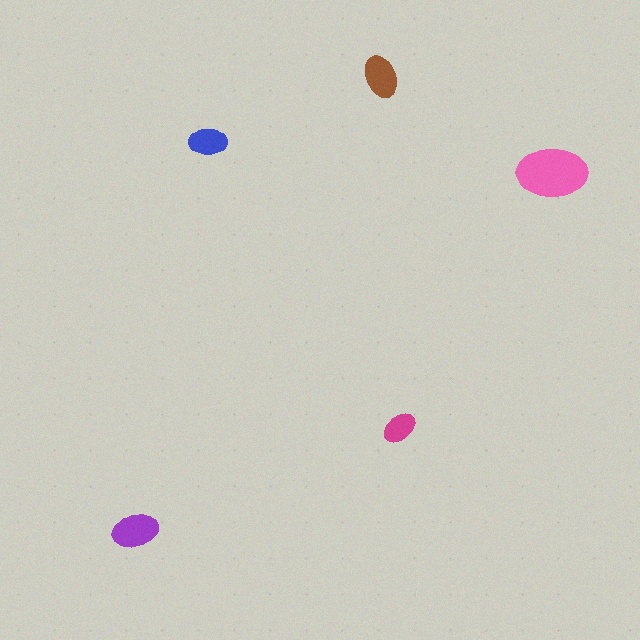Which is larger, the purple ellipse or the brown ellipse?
The purple one.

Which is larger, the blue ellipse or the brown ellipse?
The brown one.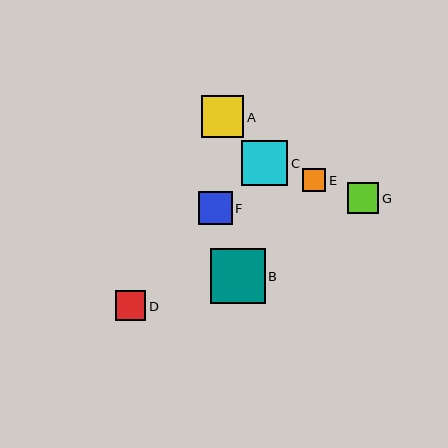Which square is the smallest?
Square E is the smallest with a size of approximately 23 pixels.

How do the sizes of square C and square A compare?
Square C and square A are approximately the same size.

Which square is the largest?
Square B is the largest with a size of approximately 54 pixels.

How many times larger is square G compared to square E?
Square G is approximately 1.4 times the size of square E.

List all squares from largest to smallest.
From largest to smallest: B, C, A, F, G, D, E.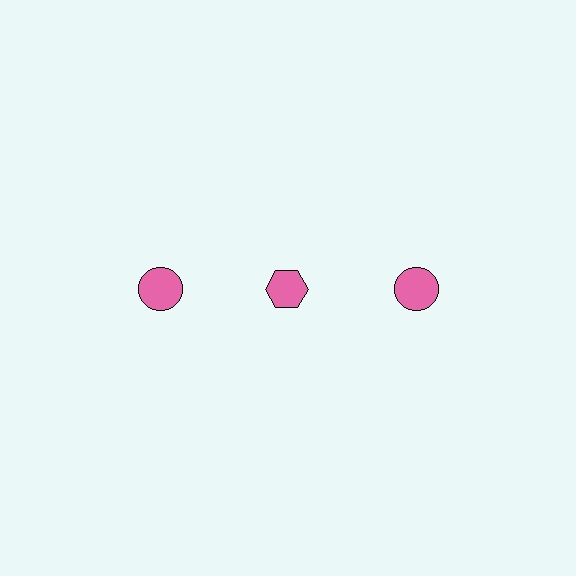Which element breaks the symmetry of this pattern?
The pink hexagon in the top row, second from left column breaks the symmetry. All other shapes are pink circles.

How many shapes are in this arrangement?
There are 3 shapes arranged in a grid pattern.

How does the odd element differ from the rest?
It has a different shape: hexagon instead of circle.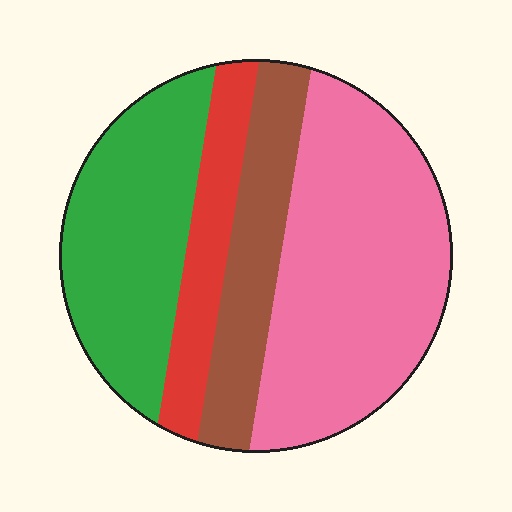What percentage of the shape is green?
Green covers around 30% of the shape.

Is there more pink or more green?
Pink.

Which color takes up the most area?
Pink, at roughly 40%.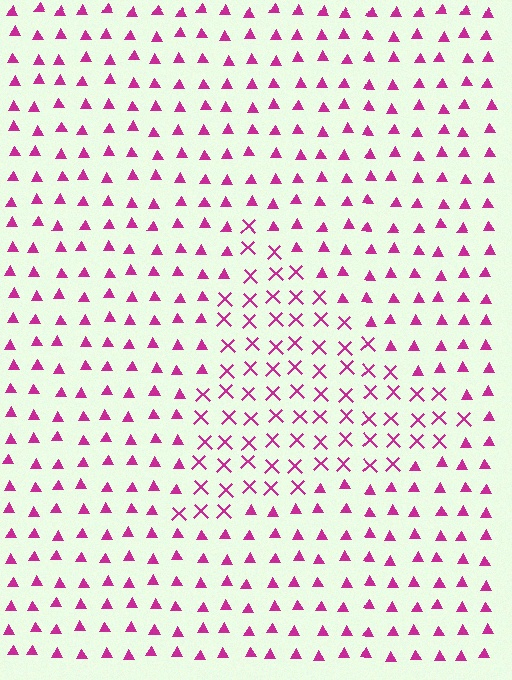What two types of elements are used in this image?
The image uses X marks inside the triangle region and triangles outside it.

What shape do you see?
I see a triangle.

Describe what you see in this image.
The image is filled with small magenta elements arranged in a uniform grid. A triangle-shaped region contains X marks, while the surrounding area contains triangles. The boundary is defined purely by the change in element shape.